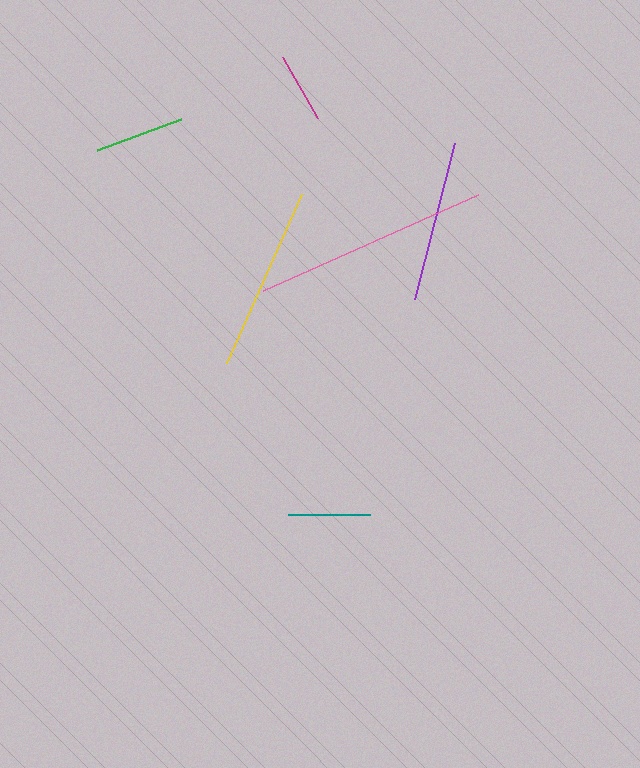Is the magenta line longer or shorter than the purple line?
The purple line is longer than the magenta line.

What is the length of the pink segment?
The pink segment is approximately 235 pixels long.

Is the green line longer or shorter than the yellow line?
The yellow line is longer than the green line.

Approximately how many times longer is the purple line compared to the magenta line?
The purple line is approximately 2.3 times the length of the magenta line.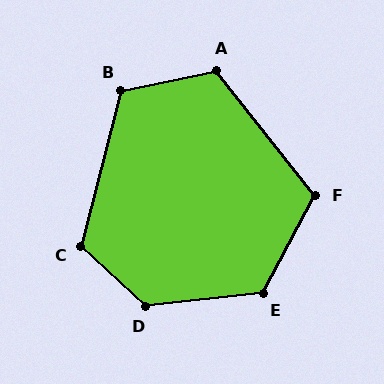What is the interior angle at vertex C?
Approximately 118 degrees (obtuse).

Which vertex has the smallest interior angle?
F, at approximately 113 degrees.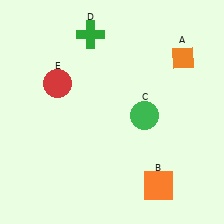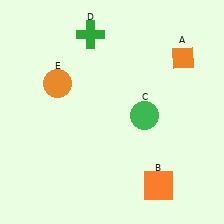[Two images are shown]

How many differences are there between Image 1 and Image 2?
There is 1 difference between the two images.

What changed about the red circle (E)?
In Image 1, E is red. In Image 2, it changed to orange.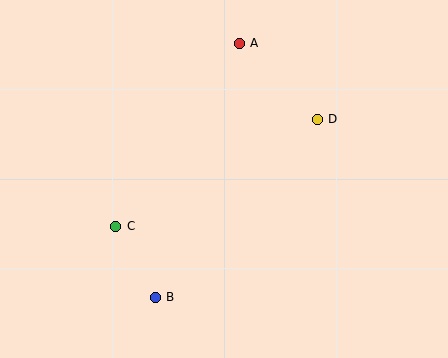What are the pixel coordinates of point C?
Point C is at (116, 226).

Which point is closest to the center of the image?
Point D at (317, 119) is closest to the center.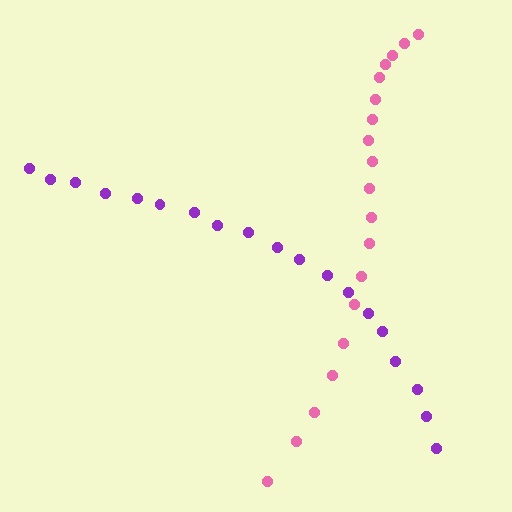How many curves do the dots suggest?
There are 2 distinct paths.